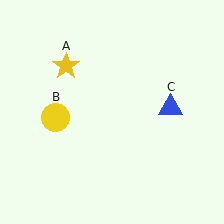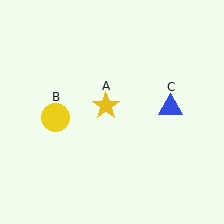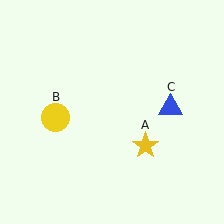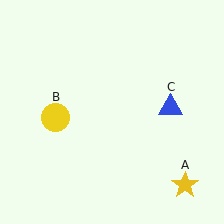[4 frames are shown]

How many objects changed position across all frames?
1 object changed position: yellow star (object A).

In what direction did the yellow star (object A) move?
The yellow star (object A) moved down and to the right.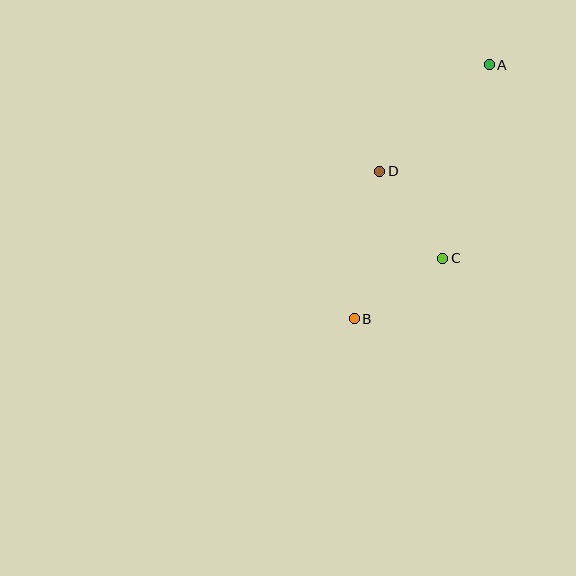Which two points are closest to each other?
Points B and C are closest to each other.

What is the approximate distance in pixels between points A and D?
The distance between A and D is approximately 153 pixels.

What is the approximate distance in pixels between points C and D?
The distance between C and D is approximately 107 pixels.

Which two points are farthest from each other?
Points A and B are farthest from each other.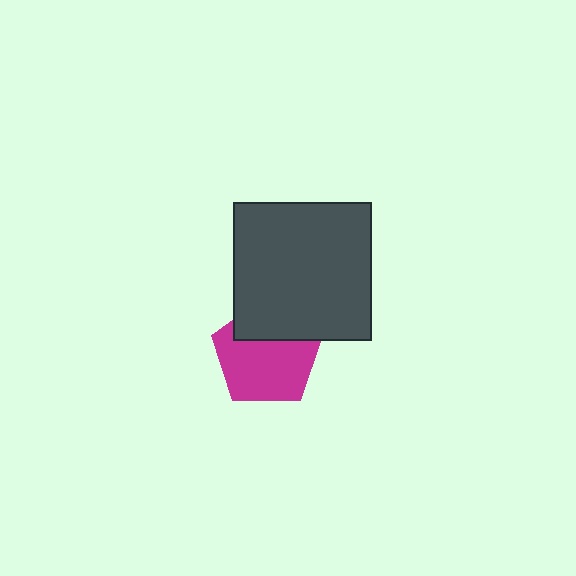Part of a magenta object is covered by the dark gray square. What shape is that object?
It is a pentagon.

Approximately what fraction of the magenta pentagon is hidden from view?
Roughly 32% of the magenta pentagon is hidden behind the dark gray square.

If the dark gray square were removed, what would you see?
You would see the complete magenta pentagon.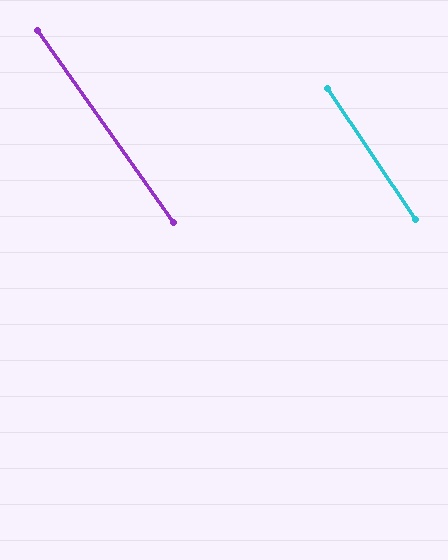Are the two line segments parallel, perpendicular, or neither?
Parallel — their directions differ by only 1.5°.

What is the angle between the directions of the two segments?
Approximately 2 degrees.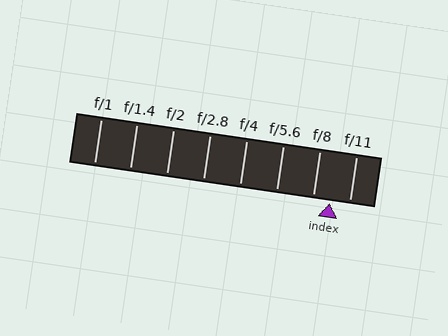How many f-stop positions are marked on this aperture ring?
There are 8 f-stop positions marked.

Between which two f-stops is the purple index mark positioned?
The index mark is between f/8 and f/11.